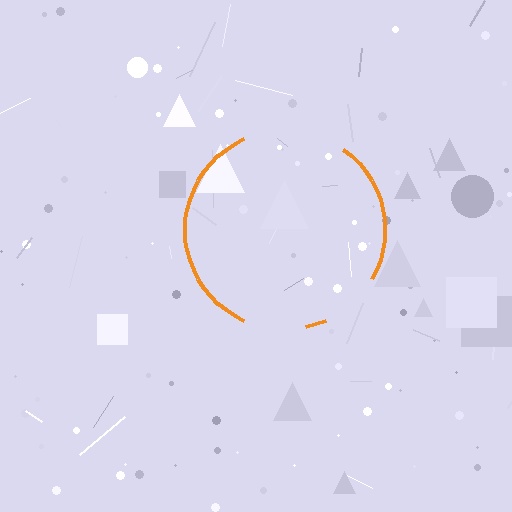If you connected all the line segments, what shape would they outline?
They would outline a circle.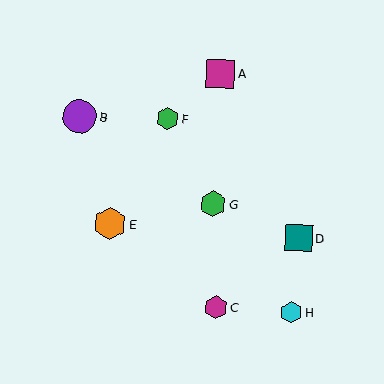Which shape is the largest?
The purple circle (labeled B) is the largest.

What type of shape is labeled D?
Shape D is a teal square.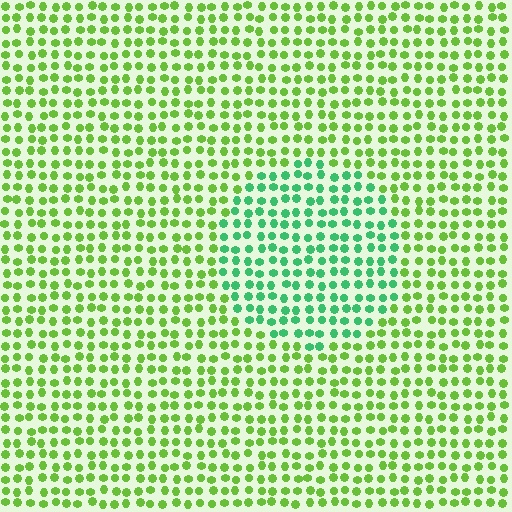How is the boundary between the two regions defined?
The boundary is defined purely by a slight shift in hue (about 45 degrees). Spacing, size, and orientation are identical on both sides.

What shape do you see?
I see a circle.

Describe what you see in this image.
The image is filled with small lime elements in a uniform arrangement. A circle-shaped region is visible where the elements are tinted to a slightly different hue, forming a subtle color boundary.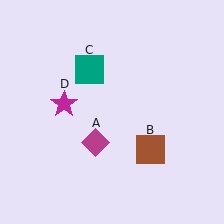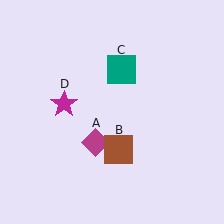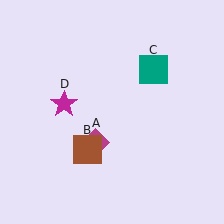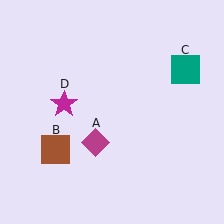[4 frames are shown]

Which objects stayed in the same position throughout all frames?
Magenta diamond (object A) and magenta star (object D) remained stationary.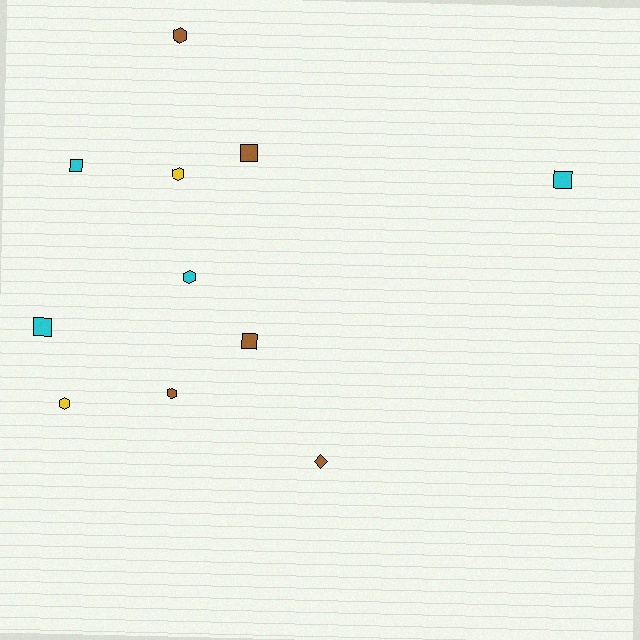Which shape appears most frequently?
Hexagon, with 5 objects.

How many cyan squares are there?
There are 3 cyan squares.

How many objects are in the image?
There are 11 objects.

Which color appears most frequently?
Brown, with 5 objects.